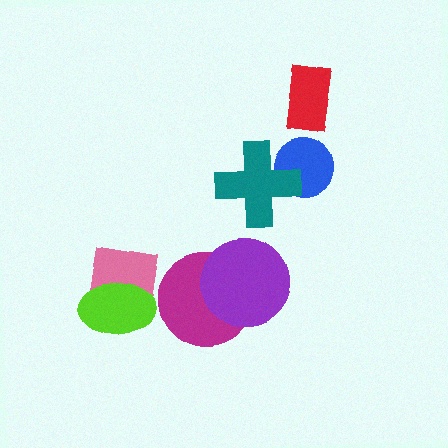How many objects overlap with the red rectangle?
0 objects overlap with the red rectangle.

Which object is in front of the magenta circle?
The purple circle is in front of the magenta circle.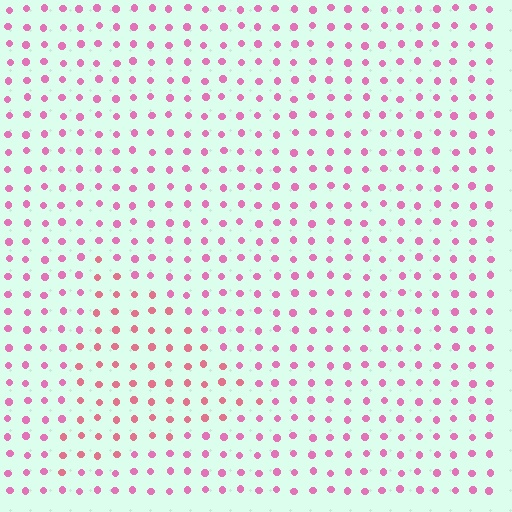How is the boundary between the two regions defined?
The boundary is defined purely by a slight shift in hue (about 24 degrees). Spacing, size, and orientation are identical on both sides.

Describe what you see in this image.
The image is filled with small pink elements in a uniform arrangement. A triangle-shaped region is visible where the elements are tinted to a slightly different hue, forming a subtle color boundary.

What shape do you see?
I see a triangle.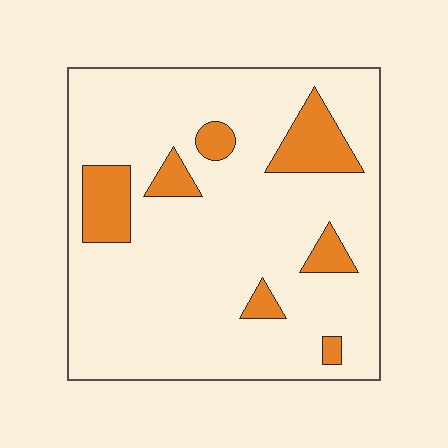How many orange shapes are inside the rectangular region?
7.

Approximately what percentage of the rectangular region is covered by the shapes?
Approximately 15%.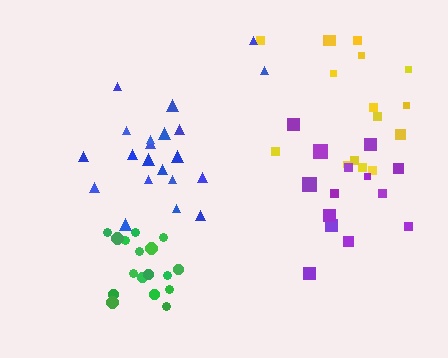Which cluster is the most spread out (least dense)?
Yellow.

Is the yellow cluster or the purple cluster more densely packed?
Purple.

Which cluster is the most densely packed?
Green.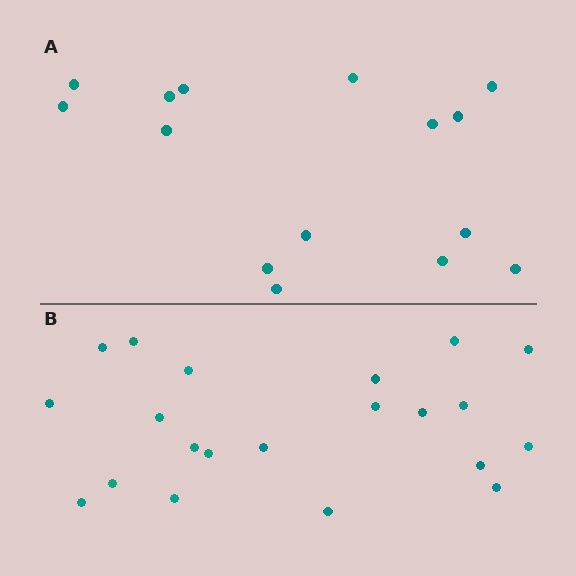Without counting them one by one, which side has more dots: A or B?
Region B (the bottom region) has more dots.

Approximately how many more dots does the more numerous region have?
Region B has about 6 more dots than region A.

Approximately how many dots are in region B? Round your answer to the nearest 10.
About 20 dots. (The exact count is 21, which rounds to 20.)